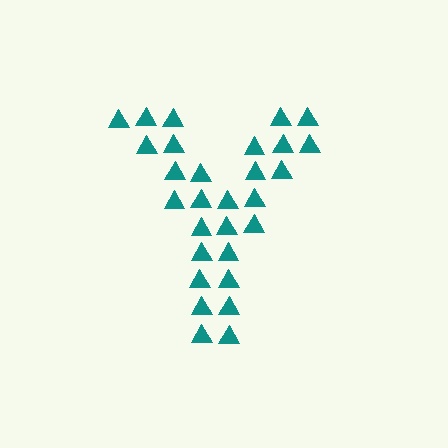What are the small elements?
The small elements are triangles.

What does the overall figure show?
The overall figure shows the letter Y.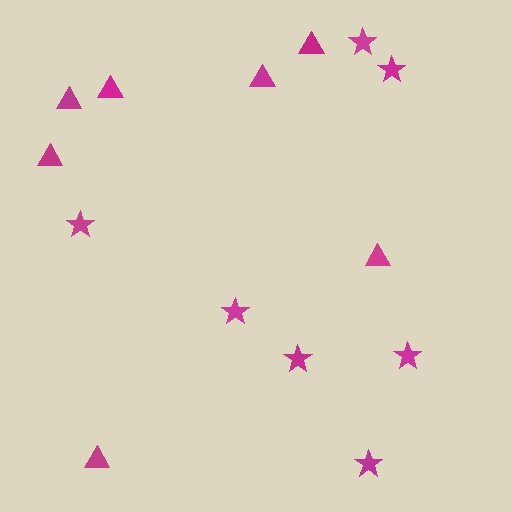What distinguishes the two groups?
There are 2 groups: one group of triangles (7) and one group of stars (7).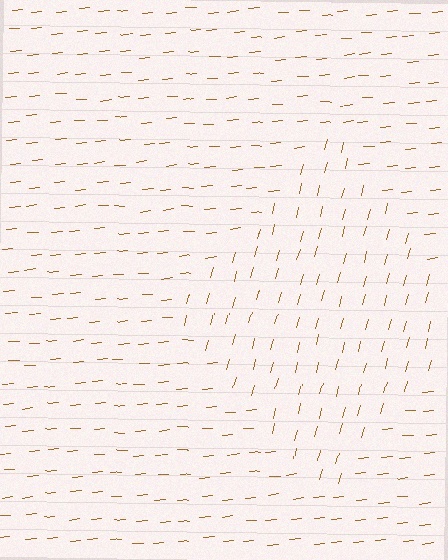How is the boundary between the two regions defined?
The boundary is defined purely by a change in line orientation (approximately 70 degrees difference). All lines are the same color and thickness.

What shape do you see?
I see a diamond.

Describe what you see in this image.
The image is filled with small brown line segments. A diamond region in the image has lines oriented differently from the surrounding lines, creating a visible texture boundary.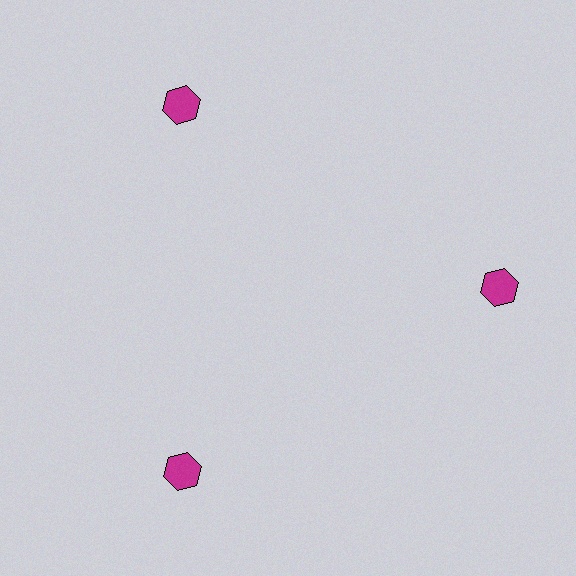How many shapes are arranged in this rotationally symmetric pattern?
There are 3 shapes, arranged in 3 groups of 1.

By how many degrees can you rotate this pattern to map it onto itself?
The pattern maps onto itself every 120 degrees of rotation.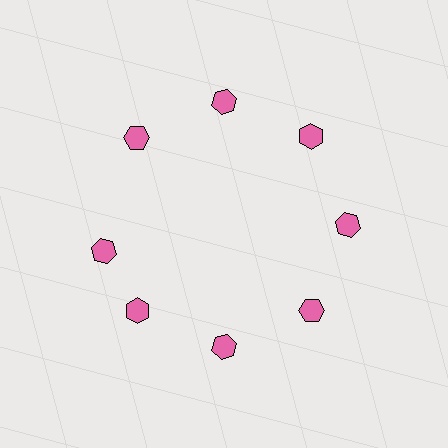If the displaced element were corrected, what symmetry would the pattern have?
It would have 8-fold rotational symmetry — the pattern would map onto itself every 45 degrees.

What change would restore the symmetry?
The symmetry would be restored by rotating it back into even spacing with its neighbors so that all 8 hexagons sit at equal angles and equal distance from the center.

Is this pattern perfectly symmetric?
No. The 8 pink hexagons are arranged in a ring, but one element near the 9 o'clock position is rotated out of alignment along the ring, breaking the 8-fold rotational symmetry.